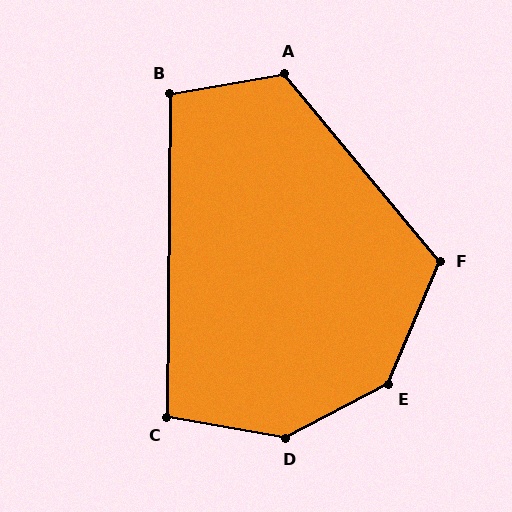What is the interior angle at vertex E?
Approximately 140 degrees (obtuse).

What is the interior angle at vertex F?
Approximately 117 degrees (obtuse).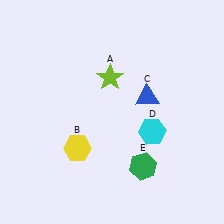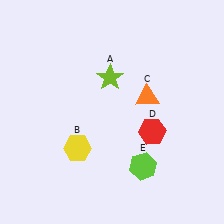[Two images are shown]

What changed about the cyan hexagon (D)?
In Image 1, D is cyan. In Image 2, it changed to red.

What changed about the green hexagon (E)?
In Image 1, E is green. In Image 2, it changed to lime.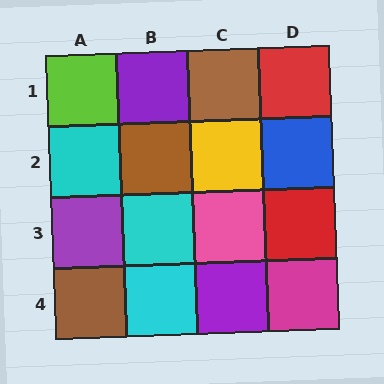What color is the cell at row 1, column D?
Red.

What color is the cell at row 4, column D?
Magenta.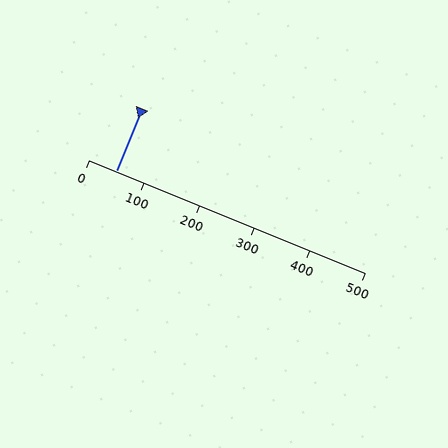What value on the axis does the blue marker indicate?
The marker indicates approximately 50.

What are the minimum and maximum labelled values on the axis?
The axis runs from 0 to 500.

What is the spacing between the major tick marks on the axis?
The major ticks are spaced 100 apart.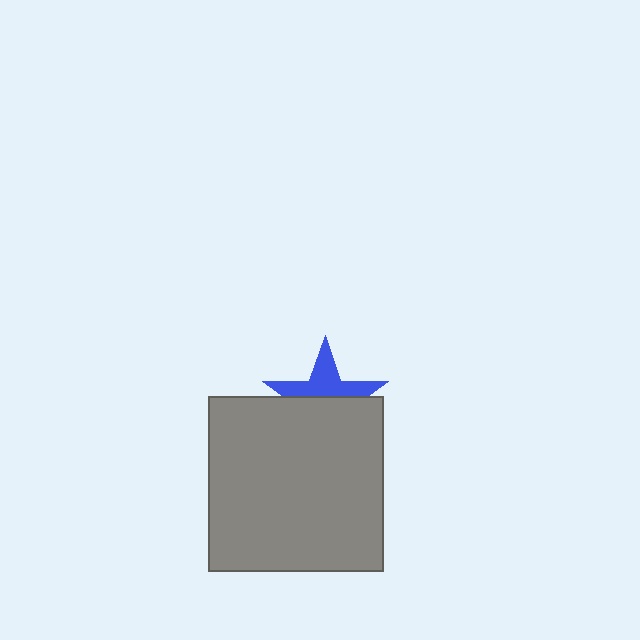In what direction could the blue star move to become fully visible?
The blue star could move up. That would shift it out from behind the gray square entirely.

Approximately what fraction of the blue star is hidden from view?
Roughly 56% of the blue star is hidden behind the gray square.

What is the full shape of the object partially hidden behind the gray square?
The partially hidden object is a blue star.